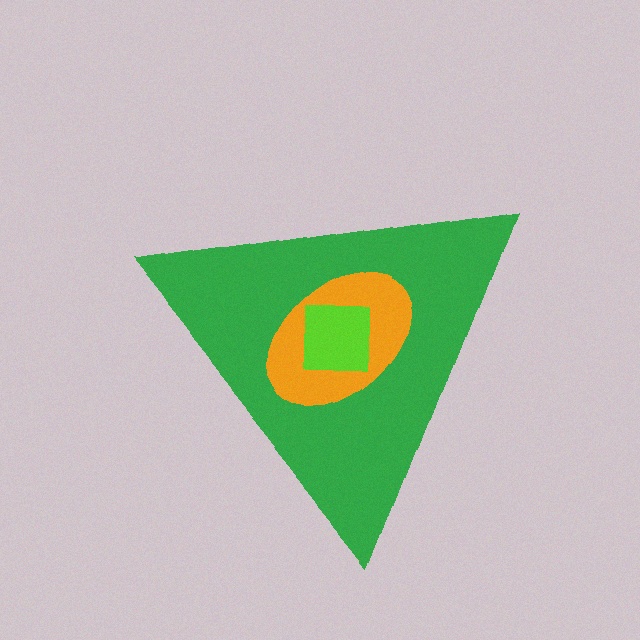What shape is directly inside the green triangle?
The orange ellipse.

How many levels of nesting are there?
3.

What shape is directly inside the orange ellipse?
The lime square.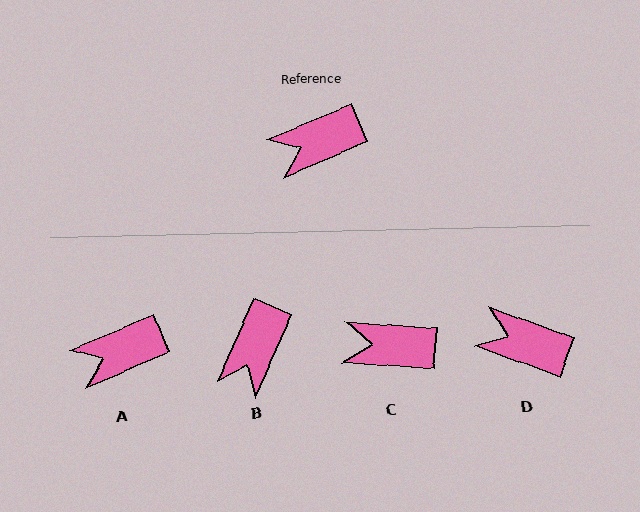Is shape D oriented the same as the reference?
No, it is off by about 43 degrees.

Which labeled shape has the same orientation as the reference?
A.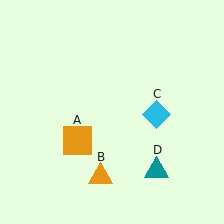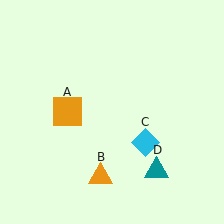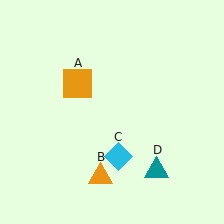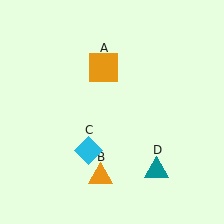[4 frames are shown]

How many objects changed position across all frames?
2 objects changed position: orange square (object A), cyan diamond (object C).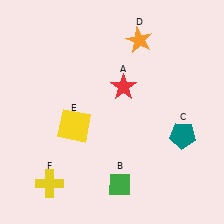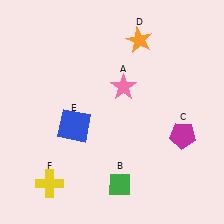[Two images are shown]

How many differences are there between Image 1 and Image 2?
There are 3 differences between the two images.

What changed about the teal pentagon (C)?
In Image 1, C is teal. In Image 2, it changed to magenta.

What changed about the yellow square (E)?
In Image 1, E is yellow. In Image 2, it changed to blue.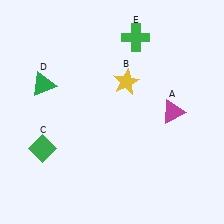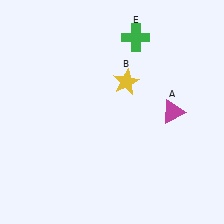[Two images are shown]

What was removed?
The green diamond (C), the green triangle (D) were removed in Image 2.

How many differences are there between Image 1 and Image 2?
There are 2 differences between the two images.